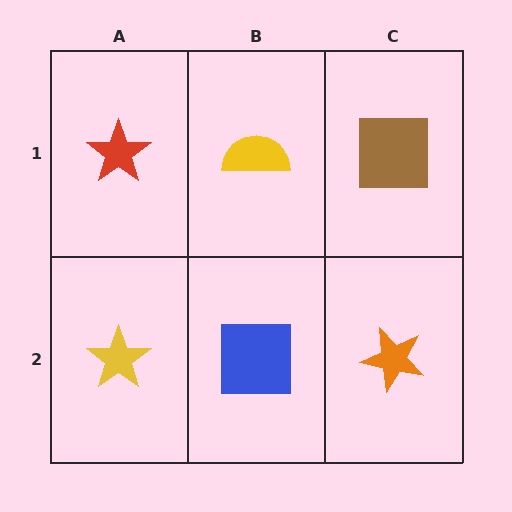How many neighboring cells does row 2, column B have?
3.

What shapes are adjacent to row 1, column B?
A blue square (row 2, column B), a red star (row 1, column A), a brown square (row 1, column C).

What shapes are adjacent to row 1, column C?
An orange star (row 2, column C), a yellow semicircle (row 1, column B).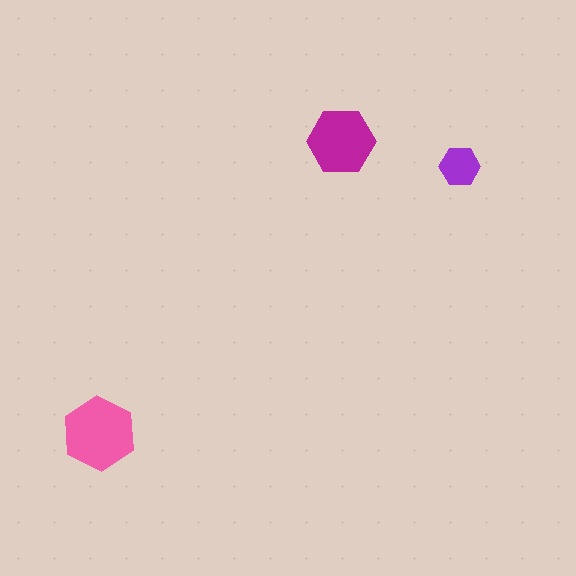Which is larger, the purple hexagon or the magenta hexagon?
The magenta one.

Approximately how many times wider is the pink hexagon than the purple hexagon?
About 2 times wider.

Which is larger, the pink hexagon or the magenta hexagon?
The pink one.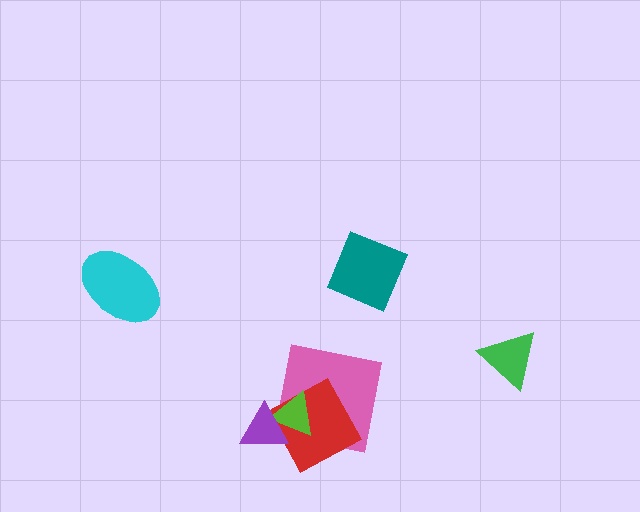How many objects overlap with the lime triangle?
3 objects overlap with the lime triangle.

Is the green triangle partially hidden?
No, no other shape covers it.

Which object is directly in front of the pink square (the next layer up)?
The red square is directly in front of the pink square.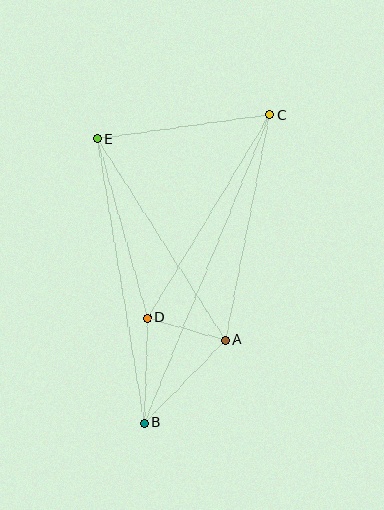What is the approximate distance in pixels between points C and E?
The distance between C and E is approximately 174 pixels.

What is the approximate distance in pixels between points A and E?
The distance between A and E is approximately 239 pixels.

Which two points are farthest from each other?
Points B and C are farthest from each other.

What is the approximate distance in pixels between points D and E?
The distance between D and E is approximately 186 pixels.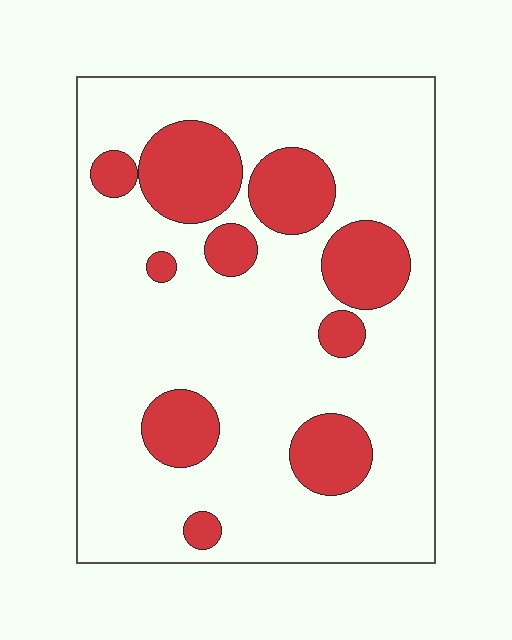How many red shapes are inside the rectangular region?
10.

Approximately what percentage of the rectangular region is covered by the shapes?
Approximately 20%.